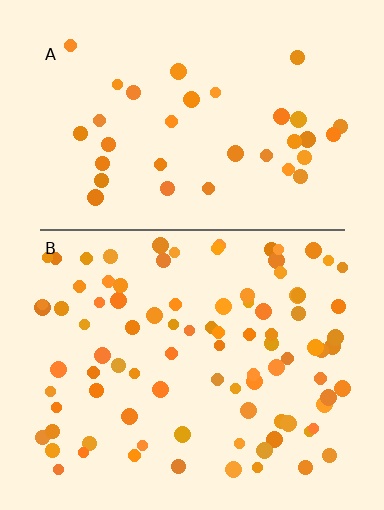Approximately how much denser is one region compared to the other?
Approximately 2.5× — region B over region A.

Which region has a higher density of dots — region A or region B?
B (the bottom).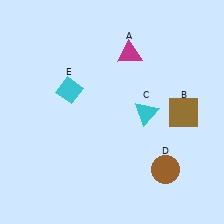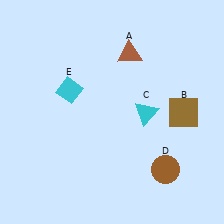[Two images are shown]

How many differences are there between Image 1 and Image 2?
There is 1 difference between the two images.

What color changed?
The triangle (A) changed from magenta in Image 1 to brown in Image 2.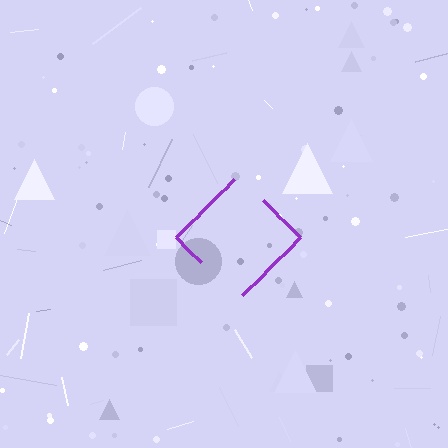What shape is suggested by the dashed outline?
The dashed outline suggests a diamond.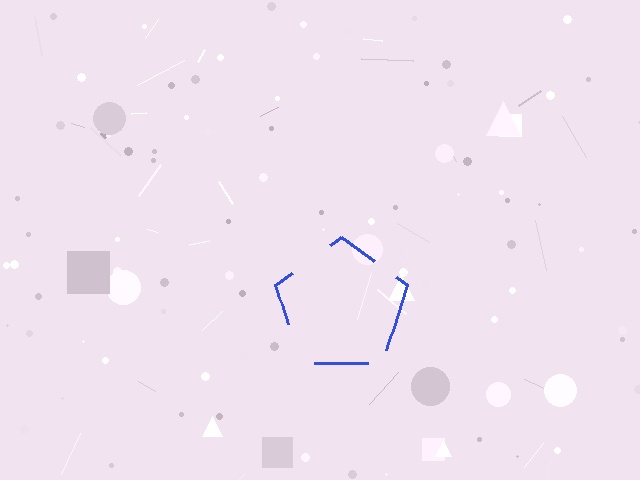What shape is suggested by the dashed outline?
The dashed outline suggests a pentagon.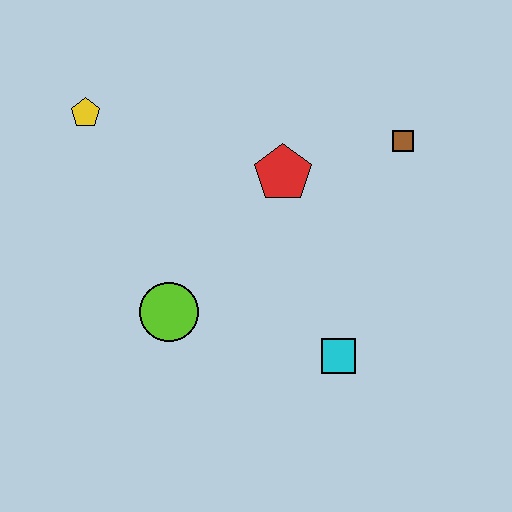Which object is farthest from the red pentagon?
The yellow pentagon is farthest from the red pentagon.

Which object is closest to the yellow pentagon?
The red pentagon is closest to the yellow pentagon.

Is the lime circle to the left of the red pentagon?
Yes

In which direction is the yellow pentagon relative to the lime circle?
The yellow pentagon is above the lime circle.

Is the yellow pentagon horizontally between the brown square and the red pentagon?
No